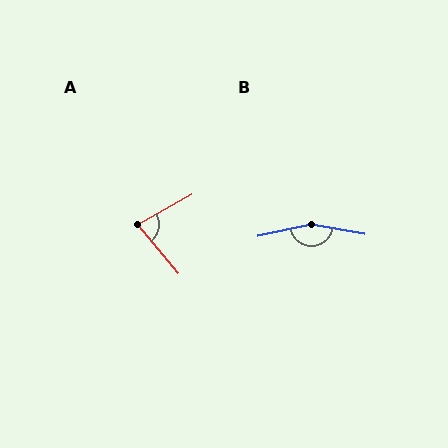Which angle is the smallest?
A, at approximately 80 degrees.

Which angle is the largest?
B, at approximately 157 degrees.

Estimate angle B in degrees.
Approximately 157 degrees.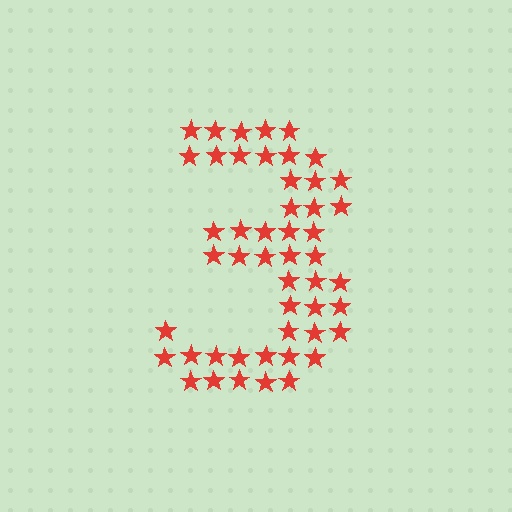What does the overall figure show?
The overall figure shows the digit 3.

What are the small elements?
The small elements are stars.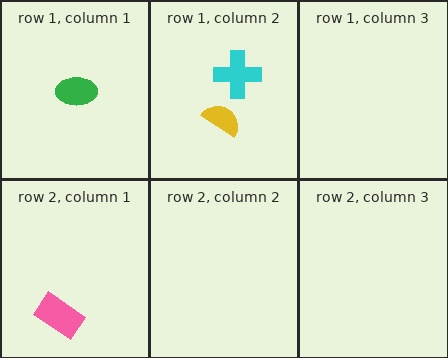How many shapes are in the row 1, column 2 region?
2.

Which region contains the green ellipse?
The row 1, column 1 region.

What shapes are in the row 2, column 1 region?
The pink rectangle.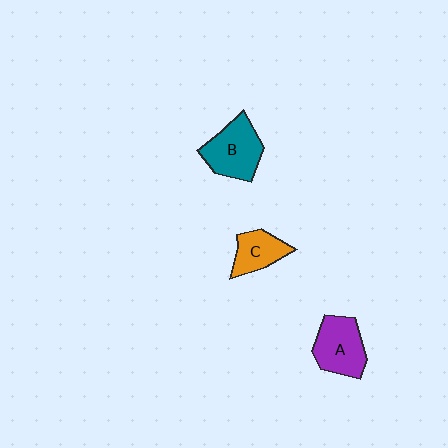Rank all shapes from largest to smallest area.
From largest to smallest: B (teal), A (purple), C (orange).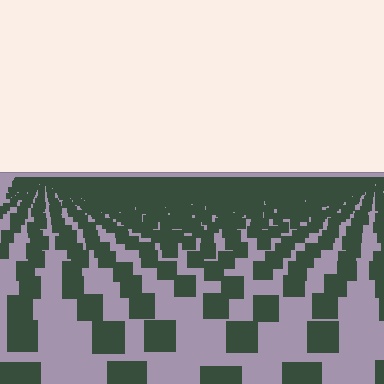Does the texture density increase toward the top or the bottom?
Density increases toward the top.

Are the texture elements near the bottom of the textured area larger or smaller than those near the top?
Larger. Near the bottom, elements are closer to the viewer and appear at a bigger on-screen size.